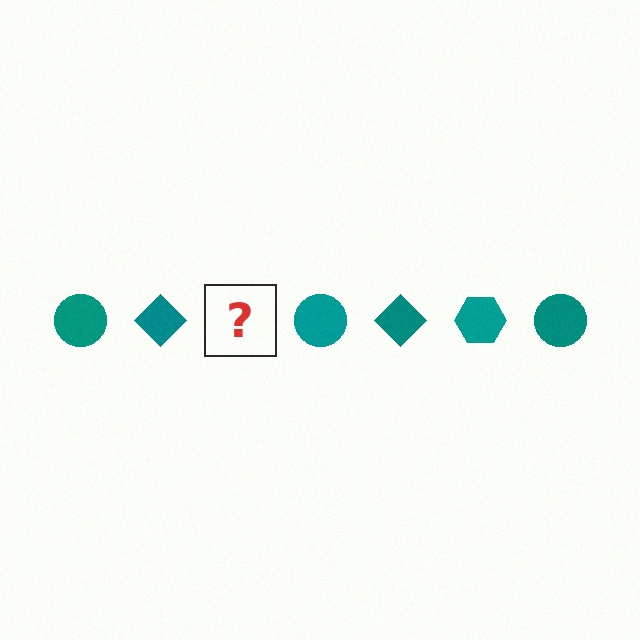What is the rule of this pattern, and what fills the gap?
The rule is that the pattern cycles through circle, diamond, hexagon shapes in teal. The gap should be filled with a teal hexagon.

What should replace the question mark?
The question mark should be replaced with a teal hexagon.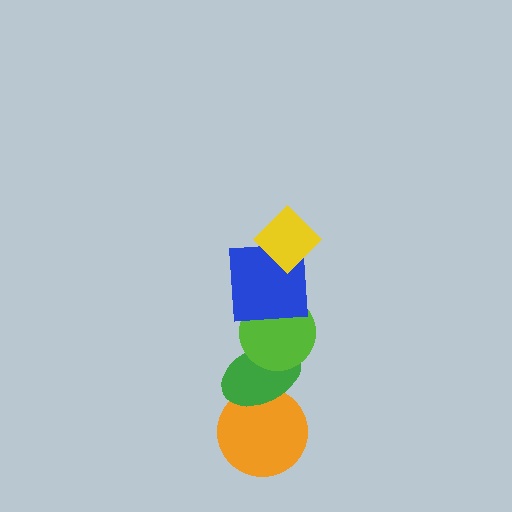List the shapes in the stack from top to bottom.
From top to bottom: the yellow diamond, the blue square, the lime circle, the green ellipse, the orange circle.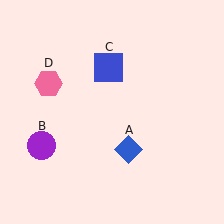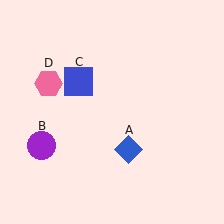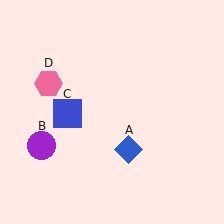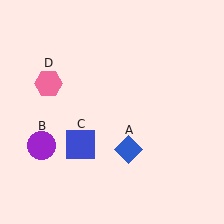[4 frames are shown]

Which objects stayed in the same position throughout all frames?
Blue diamond (object A) and purple circle (object B) and pink hexagon (object D) remained stationary.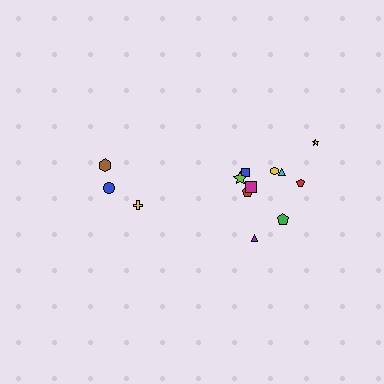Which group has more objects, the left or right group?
The right group.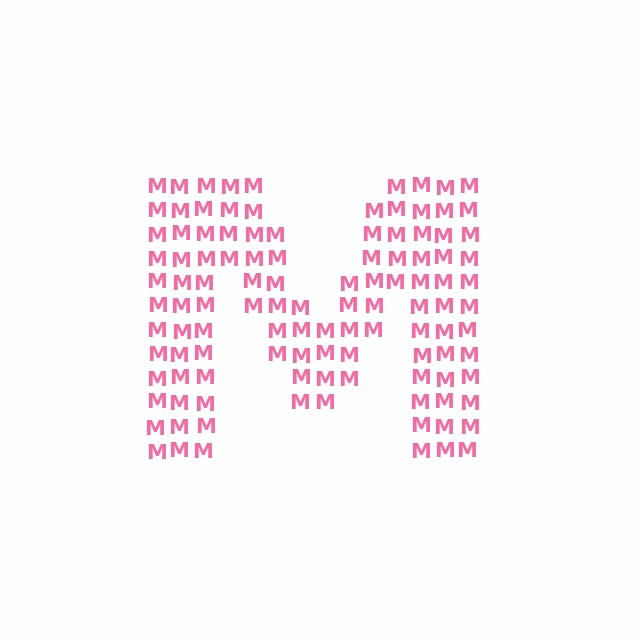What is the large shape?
The large shape is the letter M.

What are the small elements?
The small elements are letter M's.